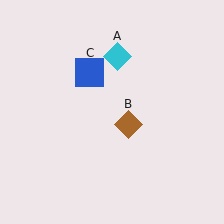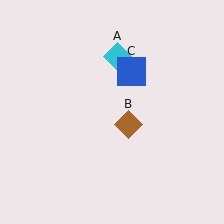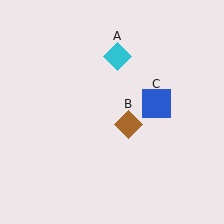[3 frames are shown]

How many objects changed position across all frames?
1 object changed position: blue square (object C).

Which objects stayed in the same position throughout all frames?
Cyan diamond (object A) and brown diamond (object B) remained stationary.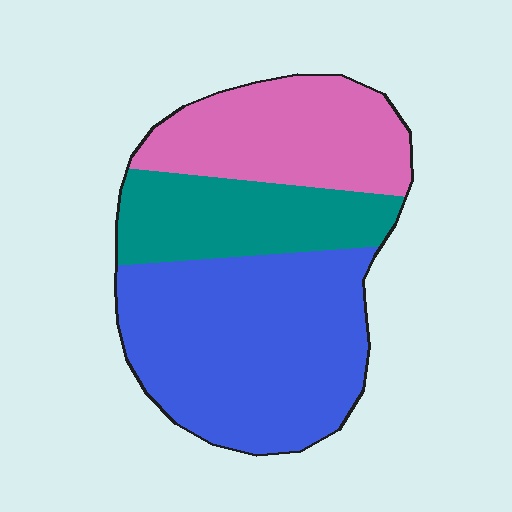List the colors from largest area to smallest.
From largest to smallest: blue, pink, teal.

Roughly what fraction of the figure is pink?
Pink covers 28% of the figure.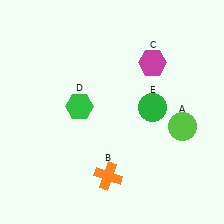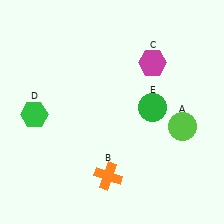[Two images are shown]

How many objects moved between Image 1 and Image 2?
1 object moved between the two images.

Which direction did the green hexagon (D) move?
The green hexagon (D) moved left.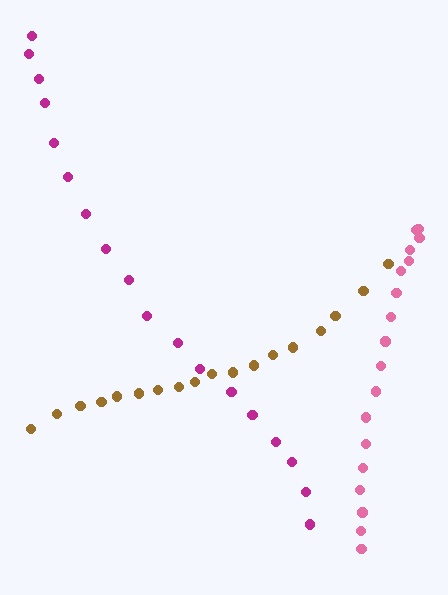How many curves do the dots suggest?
There are 3 distinct paths.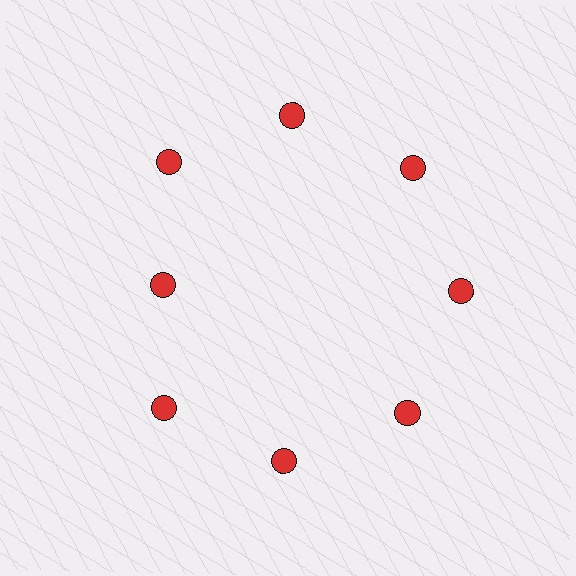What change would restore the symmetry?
The symmetry would be restored by moving it outward, back onto the ring so that all 8 circles sit at equal angles and equal distance from the center.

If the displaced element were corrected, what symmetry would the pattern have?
It would have 8-fold rotational symmetry — the pattern would map onto itself every 45 degrees.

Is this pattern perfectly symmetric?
No. The 8 red circles are arranged in a ring, but one element near the 9 o'clock position is pulled inward toward the center, breaking the 8-fold rotational symmetry.